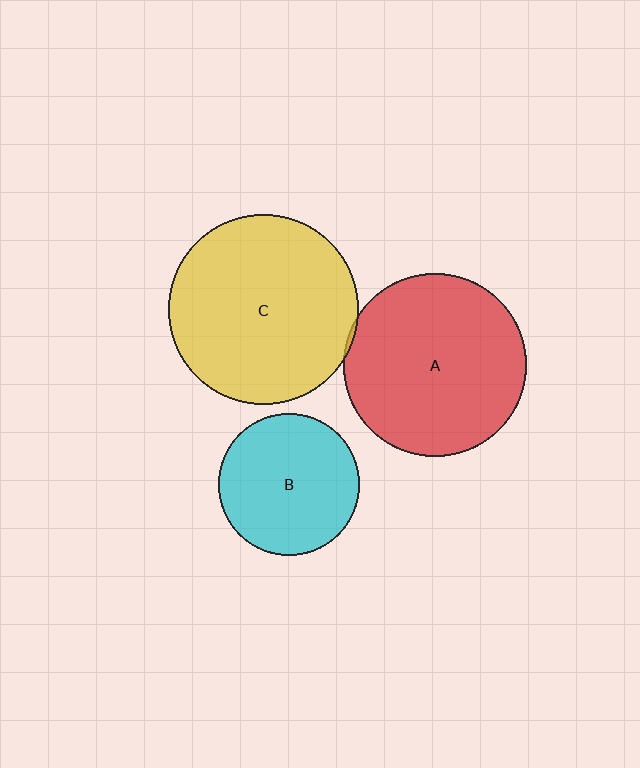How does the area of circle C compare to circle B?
Approximately 1.8 times.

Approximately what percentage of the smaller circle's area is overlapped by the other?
Approximately 5%.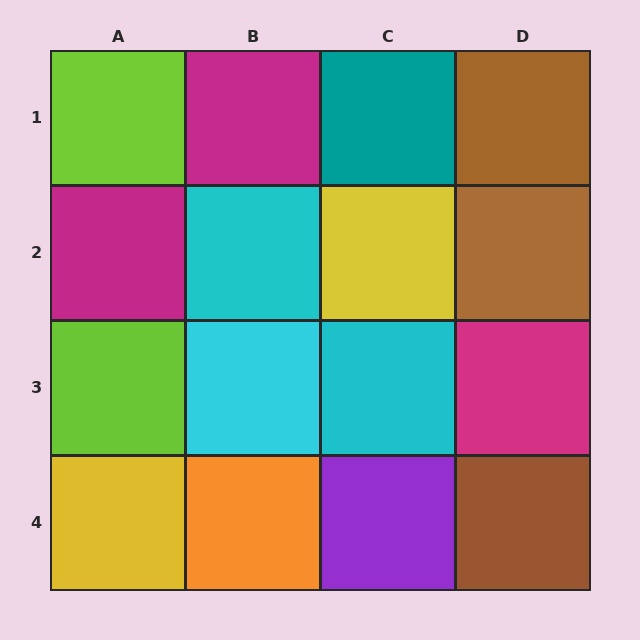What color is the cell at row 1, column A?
Lime.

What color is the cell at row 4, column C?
Purple.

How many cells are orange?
1 cell is orange.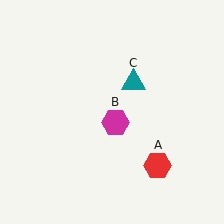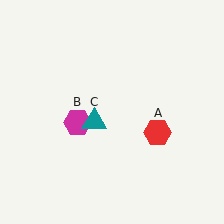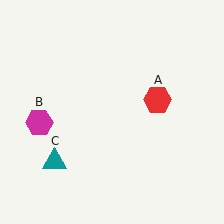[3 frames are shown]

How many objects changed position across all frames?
3 objects changed position: red hexagon (object A), magenta hexagon (object B), teal triangle (object C).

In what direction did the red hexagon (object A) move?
The red hexagon (object A) moved up.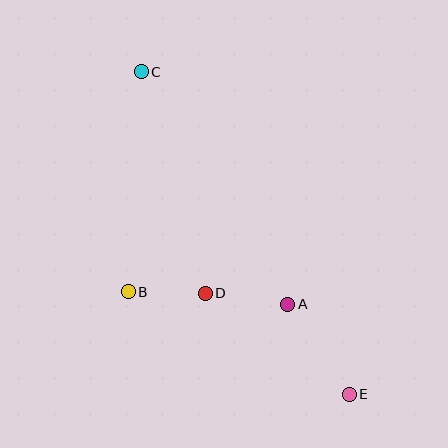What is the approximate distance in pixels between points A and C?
The distance between A and C is approximately 275 pixels.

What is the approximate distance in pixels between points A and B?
The distance between A and B is approximately 160 pixels.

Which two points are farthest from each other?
Points C and E are farthest from each other.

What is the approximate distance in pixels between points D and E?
The distance between D and E is approximately 176 pixels.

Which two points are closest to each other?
Points B and D are closest to each other.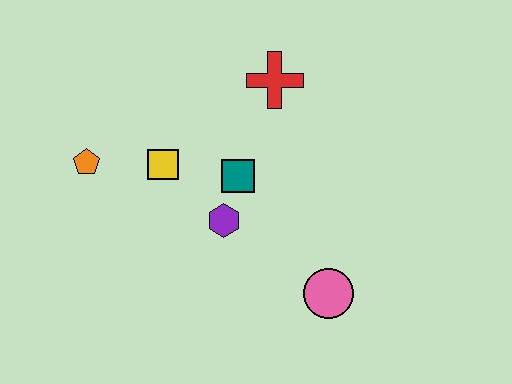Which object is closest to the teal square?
The purple hexagon is closest to the teal square.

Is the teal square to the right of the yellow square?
Yes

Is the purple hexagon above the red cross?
No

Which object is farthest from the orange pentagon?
The pink circle is farthest from the orange pentagon.